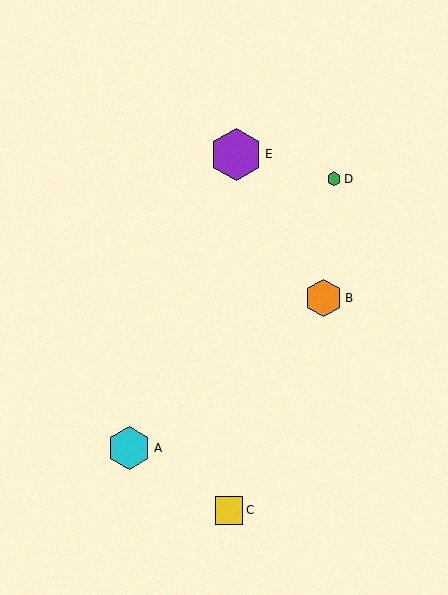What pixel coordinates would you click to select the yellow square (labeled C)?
Click at (229, 510) to select the yellow square C.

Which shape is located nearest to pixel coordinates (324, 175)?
The green hexagon (labeled D) at (334, 179) is nearest to that location.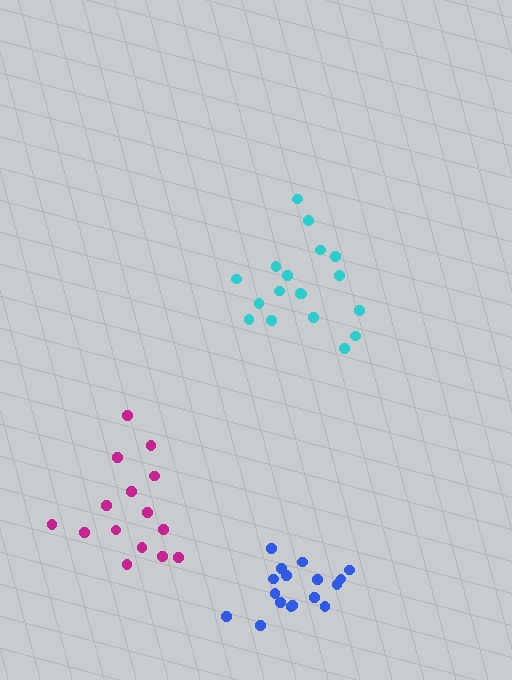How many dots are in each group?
Group 1: 15 dots, Group 2: 18 dots, Group 3: 17 dots (50 total).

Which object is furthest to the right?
The blue cluster is rightmost.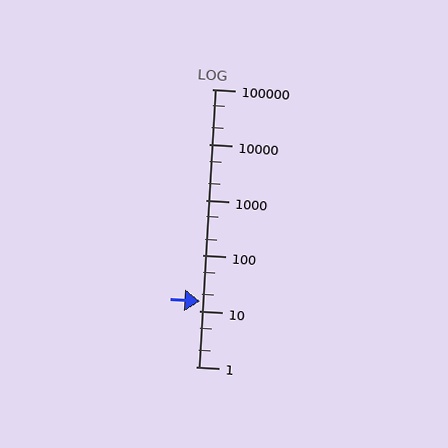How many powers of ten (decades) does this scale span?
The scale spans 5 decades, from 1 to 100000.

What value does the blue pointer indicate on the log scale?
The pointer indicates approximately 15.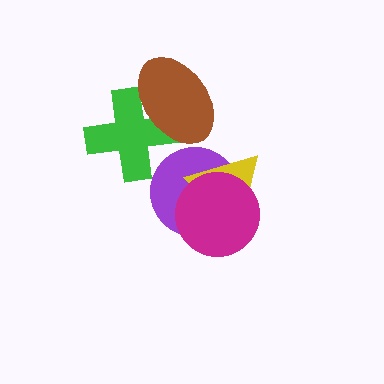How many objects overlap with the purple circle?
2 objects overlap with the purple circle.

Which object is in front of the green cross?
The brown ellipse is in front of the green cross.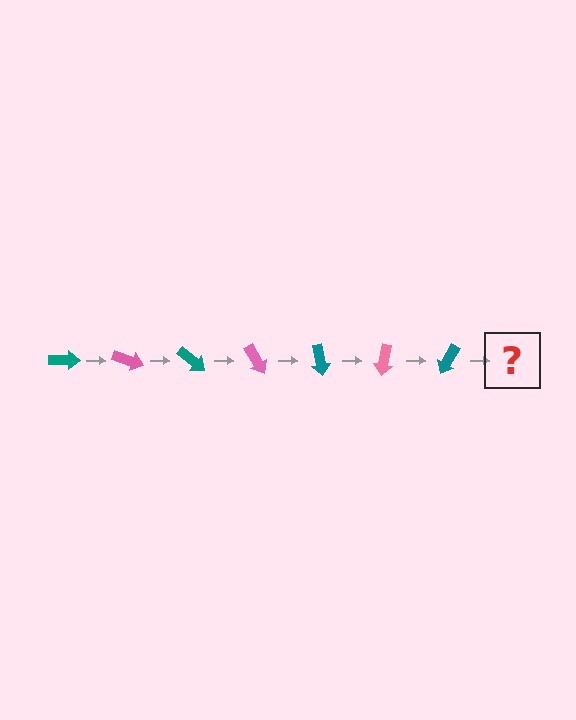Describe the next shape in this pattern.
It should be a pink arrow, rotated 140 degrees from the start.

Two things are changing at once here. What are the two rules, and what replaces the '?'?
The two rules are that it rotates 20 degrees each step and the color cycles through teal and pink. The '?' should be a pink arrow, rotated 140 degrees from the start.